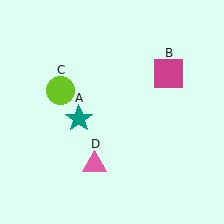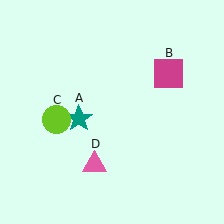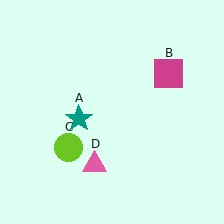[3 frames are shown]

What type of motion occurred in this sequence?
The lime circle (object C) rotated counterclockwise around the center of the scene.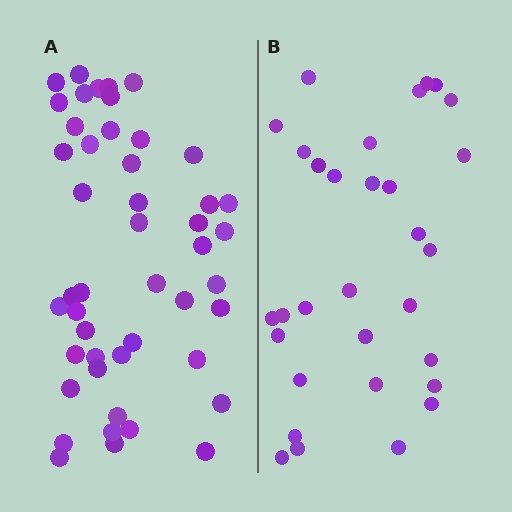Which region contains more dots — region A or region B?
Region A (the left region) has more dots.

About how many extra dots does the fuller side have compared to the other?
Region A has approximately 15 more dots than region B.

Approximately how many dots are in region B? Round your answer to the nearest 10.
About 30 dots. (The exact count is 31, which rounds to 30.)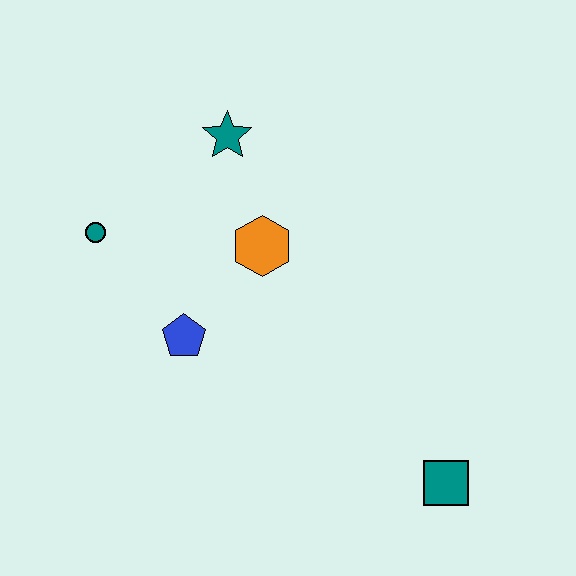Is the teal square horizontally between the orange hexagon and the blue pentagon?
No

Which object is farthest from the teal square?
The teal circle is farthest from the teal square.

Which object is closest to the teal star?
The orange hexagon is closest to the teal star.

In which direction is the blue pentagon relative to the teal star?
The blue pentagon is below the teal star.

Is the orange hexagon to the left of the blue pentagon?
No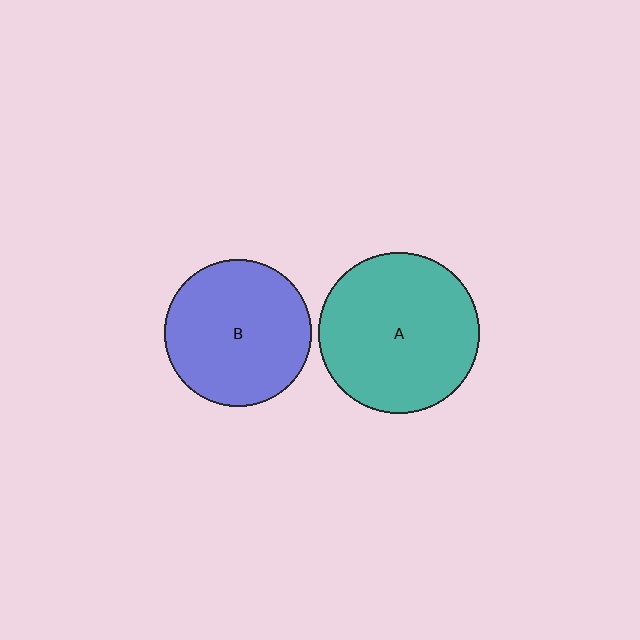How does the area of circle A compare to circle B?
Approximately 1.2 times.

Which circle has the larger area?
Circle A (teal).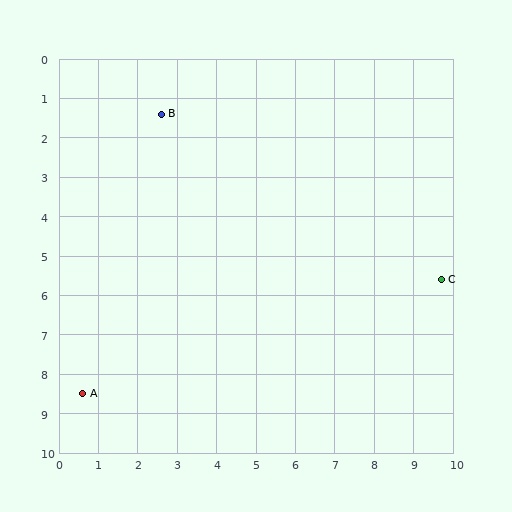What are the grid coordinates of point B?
Point B is at approximately (2.6, 1.4).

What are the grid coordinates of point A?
Point A is at approximately (0.6, 8.5).